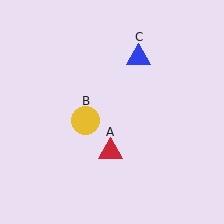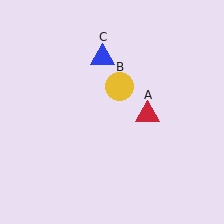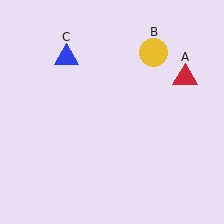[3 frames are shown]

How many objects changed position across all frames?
3 objects changed position: red triangle (object A), yellow circle (object B), blue triangle (object C).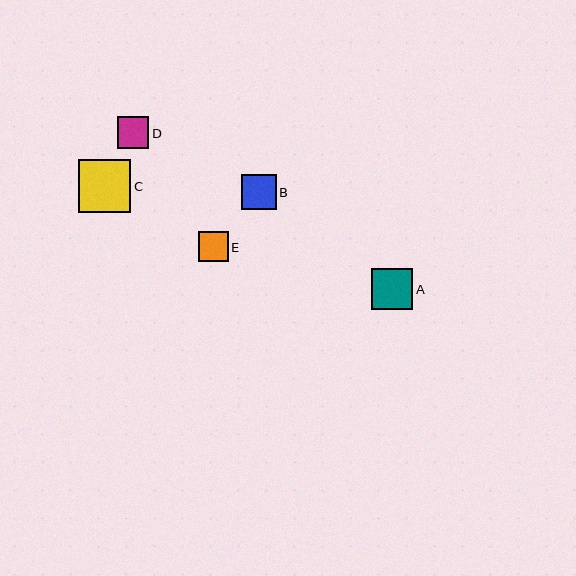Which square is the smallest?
Square E is the smallest with a size of approximately 30 pixels.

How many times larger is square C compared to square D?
Square C is approximately 1.7 times the size of square D.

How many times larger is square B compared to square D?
Square B is approximately 1.1 times the size of square D.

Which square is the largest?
Square C is the largest with a size of approximately 52 pixels.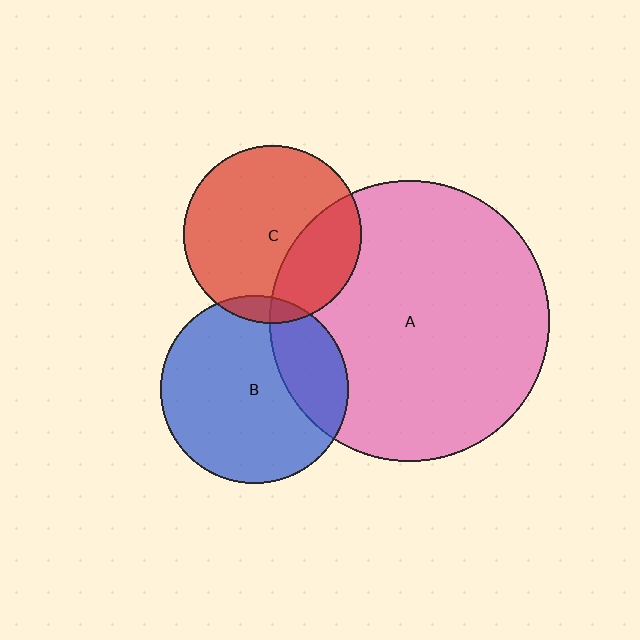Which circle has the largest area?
Circle A (pink).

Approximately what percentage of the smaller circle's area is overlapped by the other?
Approximately 30%.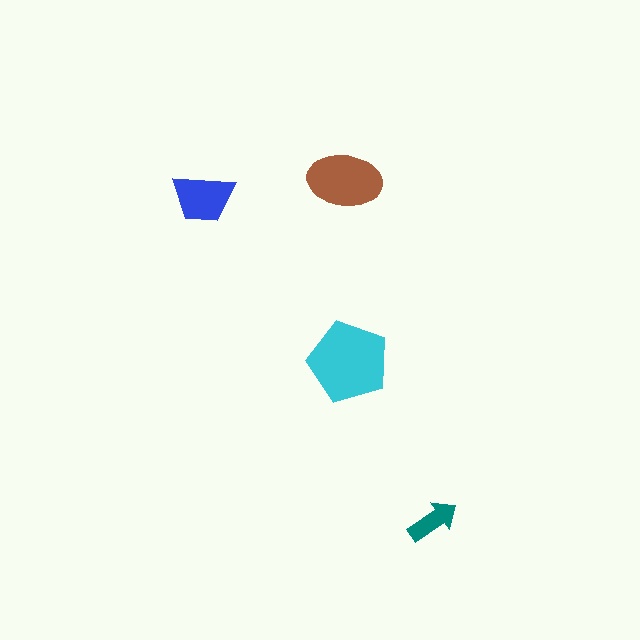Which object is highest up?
The brown ellipse is topmost.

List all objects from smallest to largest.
The teal arrow, the blue trapezoid, the brown ellipse, the cyan pentagon.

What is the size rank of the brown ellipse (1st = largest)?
2nd.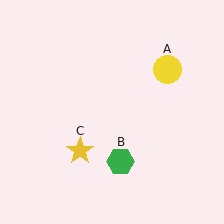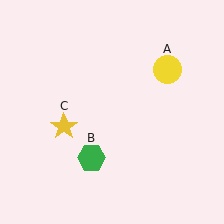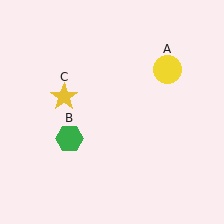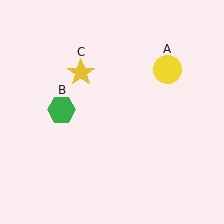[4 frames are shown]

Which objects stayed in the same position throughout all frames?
Yellow circle (object A) remained stationary.